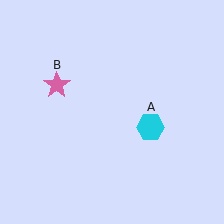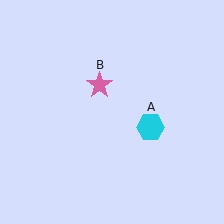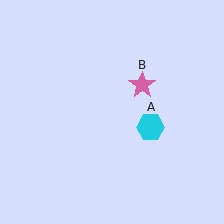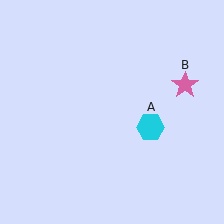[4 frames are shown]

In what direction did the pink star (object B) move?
The pink star (object B) moved right.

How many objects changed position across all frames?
1 object changed position: pink star (object B).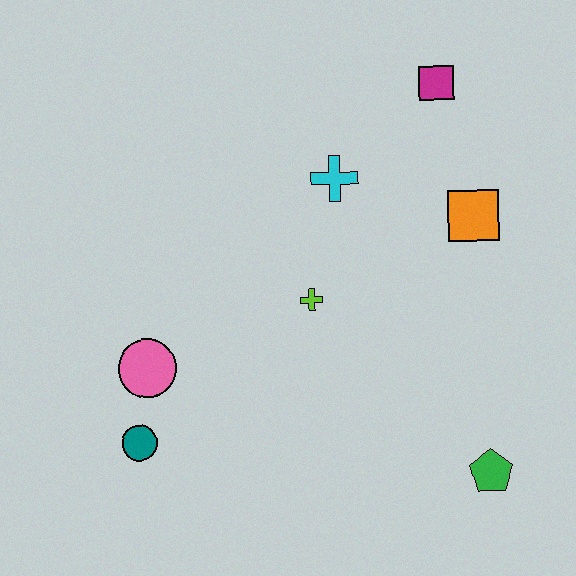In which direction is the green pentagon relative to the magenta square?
The green pentagon is below the magenta square.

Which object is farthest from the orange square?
The teal circle is farthest from the orange square.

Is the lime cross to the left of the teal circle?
No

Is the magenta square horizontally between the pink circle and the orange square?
Yes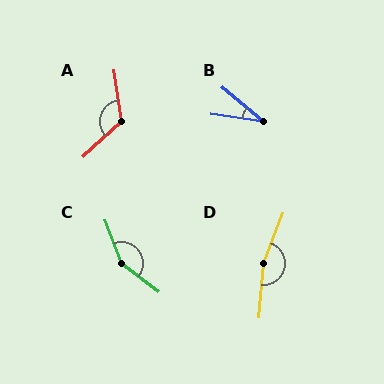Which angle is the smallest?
B, at approximately 31 degrees.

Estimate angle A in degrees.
Approximately 124 degrees.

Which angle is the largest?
D, at approximately 164 degrees.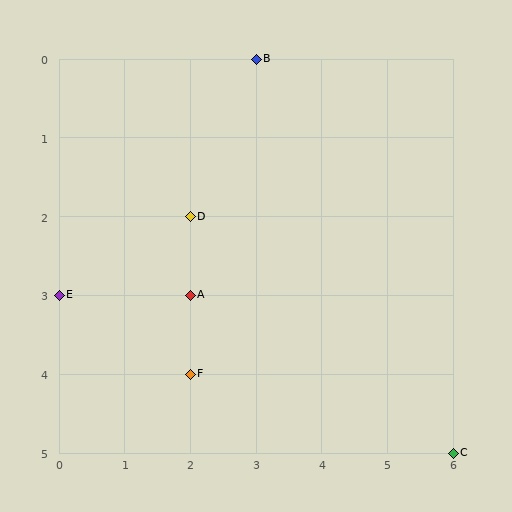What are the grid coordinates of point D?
Point D is at grid coordinates (2, 2).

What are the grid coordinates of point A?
Point A is at grid coordinates (2, 3).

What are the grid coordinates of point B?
Point B is at grid coordinates (3, 0).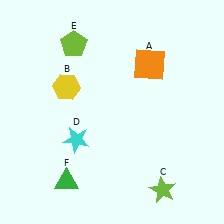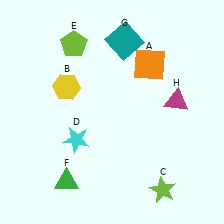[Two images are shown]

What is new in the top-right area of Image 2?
A teal square (G) was added in the top-right area of Image 2.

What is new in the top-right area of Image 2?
A magenta triangle (H) was added in the top-right area of Image 2.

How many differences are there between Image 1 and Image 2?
There are 2 differences between the two images.